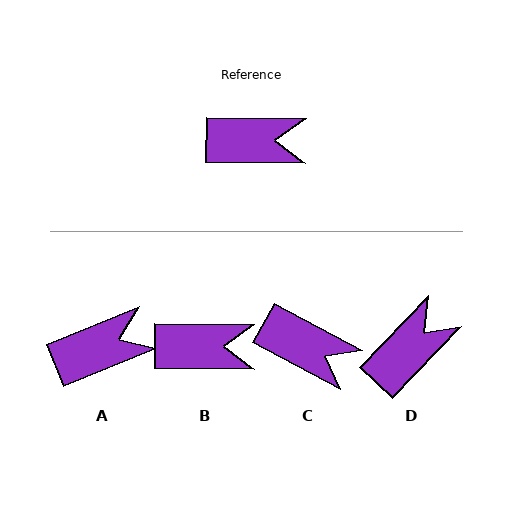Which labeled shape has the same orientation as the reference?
B.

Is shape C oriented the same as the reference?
No, it is off by about 28 degrees.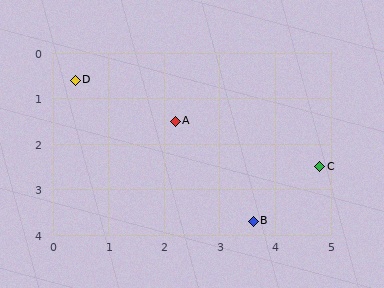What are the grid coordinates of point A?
Point A is at approximately (2.2, 1.5).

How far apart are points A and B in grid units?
Points A and B are about 2.6 grid units apart.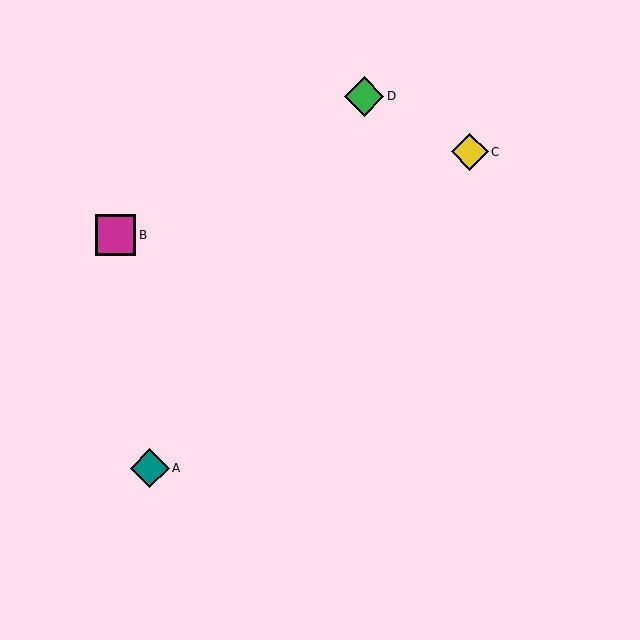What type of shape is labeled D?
Shape D is a green diamond.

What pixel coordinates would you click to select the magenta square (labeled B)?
Click at (116, 235) to select the magenta square B.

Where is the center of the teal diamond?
The center of the teal diamond is at (150, 468).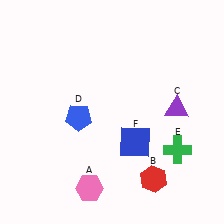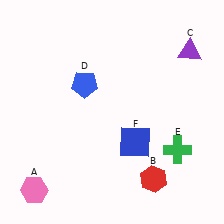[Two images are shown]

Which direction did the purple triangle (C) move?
The purple triangle (C) moved up.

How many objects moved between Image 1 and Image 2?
3 objects moved between the two images.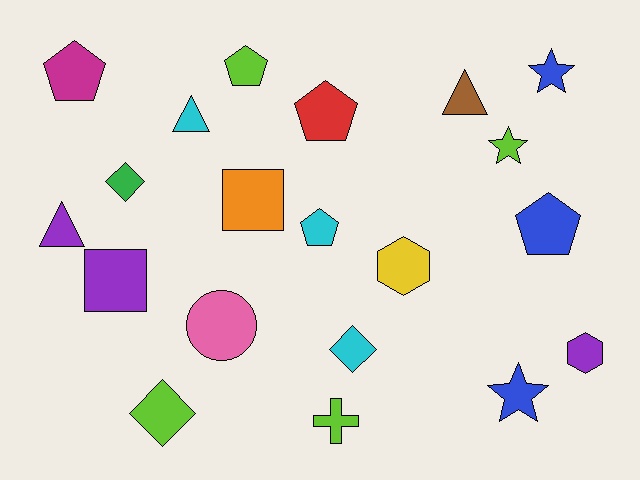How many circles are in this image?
There is 1 circle.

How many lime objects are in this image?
There are 4 lime objects.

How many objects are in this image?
There are 20 objects.